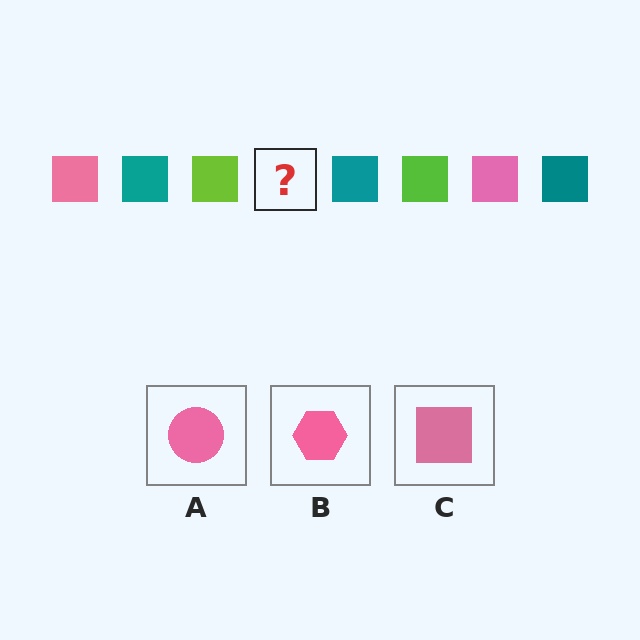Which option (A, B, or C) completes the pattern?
C.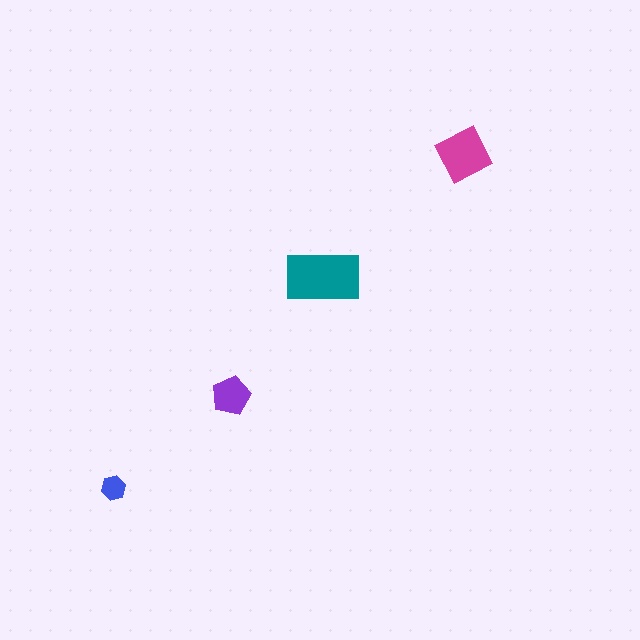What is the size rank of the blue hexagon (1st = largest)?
4th.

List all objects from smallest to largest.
The blue hexagon, the purple pentagon, the magenta diamond, the teal rectangle.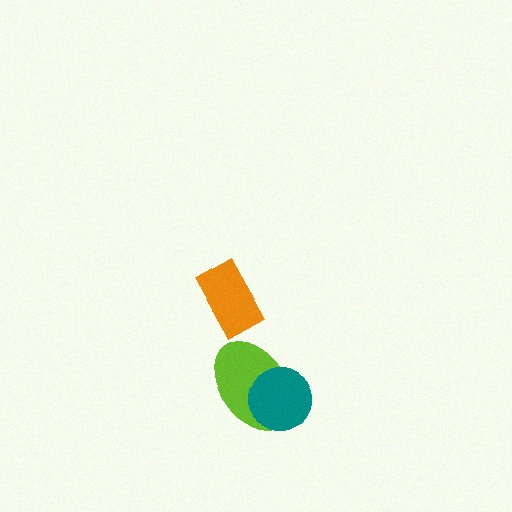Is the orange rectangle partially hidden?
No, no other shape covers it.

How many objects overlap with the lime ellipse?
1 object overlaps with the lime ellipse.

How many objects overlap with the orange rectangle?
0 objects overlap with the orange rectangle.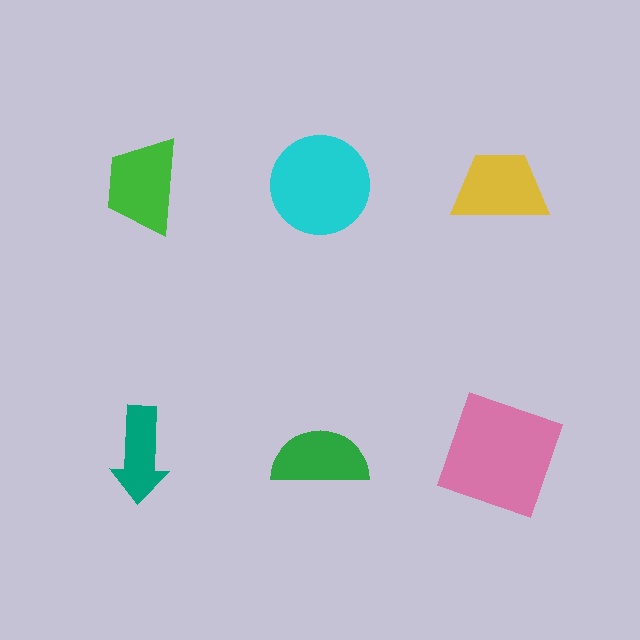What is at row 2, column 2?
A green semicircle.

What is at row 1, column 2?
A cyan circle.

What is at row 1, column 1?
A green trapezoid.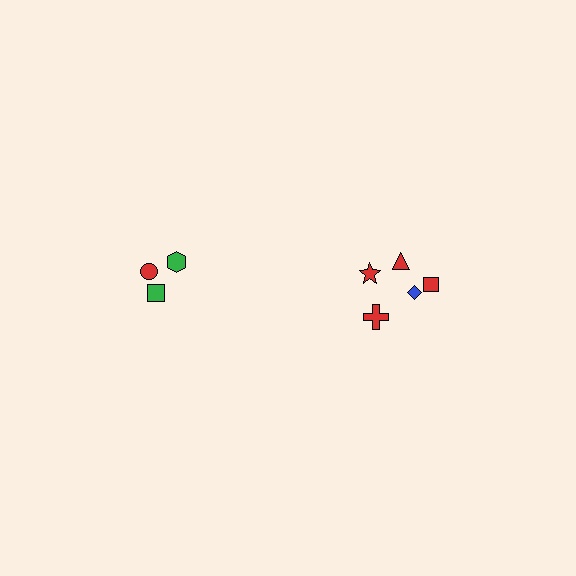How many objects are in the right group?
There are 5 objects.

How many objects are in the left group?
There are 3 objects.